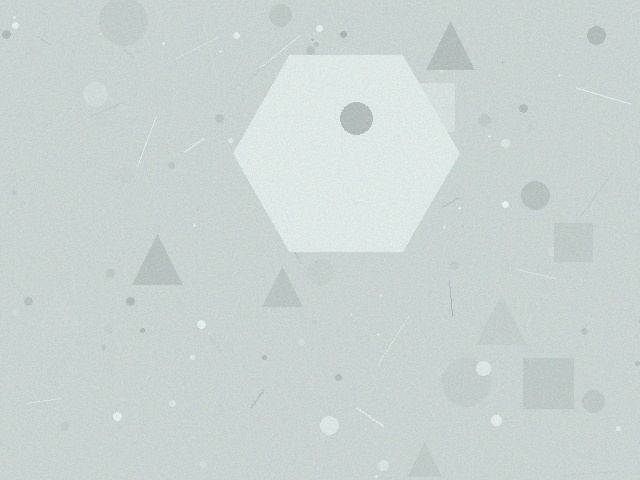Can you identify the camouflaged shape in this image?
The camouflaged shape is a hexagon.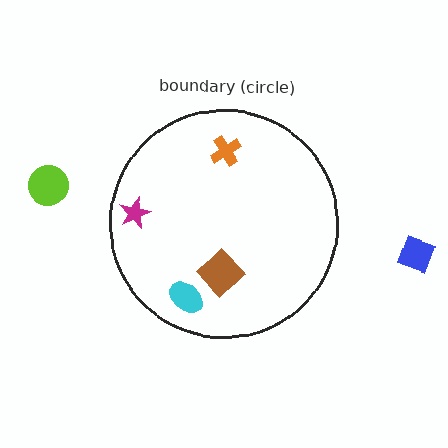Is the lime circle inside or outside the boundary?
Outside.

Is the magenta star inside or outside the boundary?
Inside.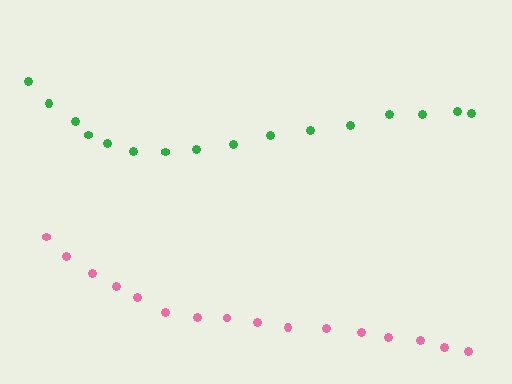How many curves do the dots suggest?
There are 2 distinct paths.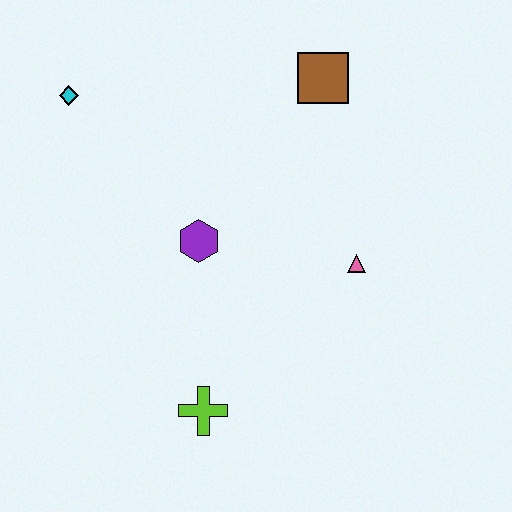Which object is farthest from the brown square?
The lime cross is farthest from the brown square.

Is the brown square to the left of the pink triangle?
Yes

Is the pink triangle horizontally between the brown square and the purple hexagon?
No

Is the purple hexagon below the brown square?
Yes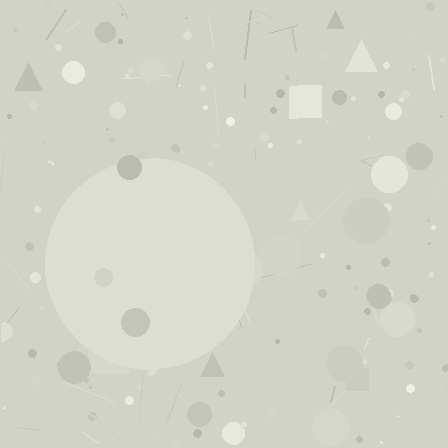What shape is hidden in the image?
A circle is hidden in the image.